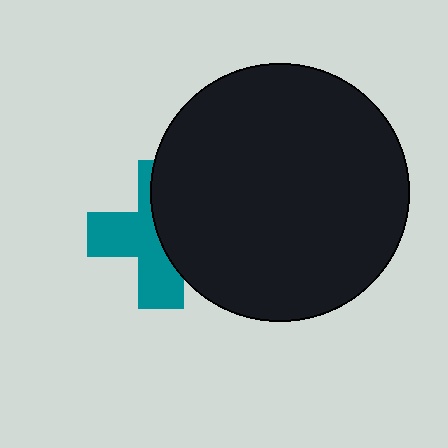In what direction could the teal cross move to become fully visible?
The teal cross could move left. That would shift it out from behind the black circle entirely.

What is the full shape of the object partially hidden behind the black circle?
The partially hidden object is a teal cross.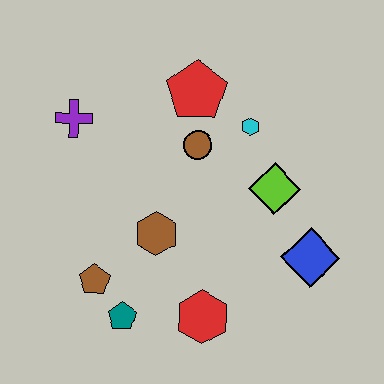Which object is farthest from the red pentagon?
The teal pentagon is farthest from the red pentagon.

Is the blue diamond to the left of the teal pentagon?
No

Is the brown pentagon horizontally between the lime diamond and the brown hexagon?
No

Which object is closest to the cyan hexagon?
The brown circle is closest to the cyan hexagon.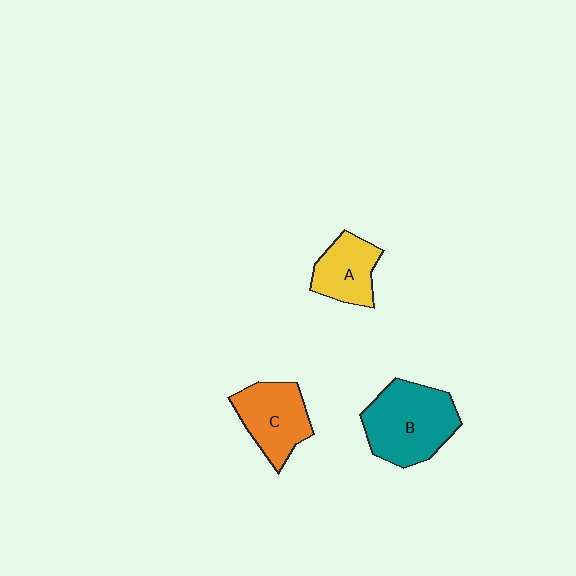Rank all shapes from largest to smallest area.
From largest to smallest: B (teal), C (orange), A (yellow).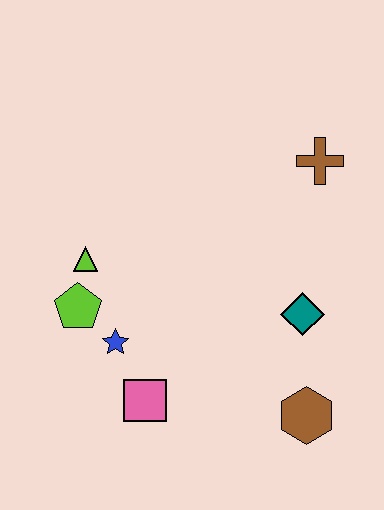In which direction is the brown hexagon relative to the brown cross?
The brown hexagon is below the brown cross.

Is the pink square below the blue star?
Yes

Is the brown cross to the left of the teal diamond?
No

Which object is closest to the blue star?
The lime pentagon is closest to the blue star.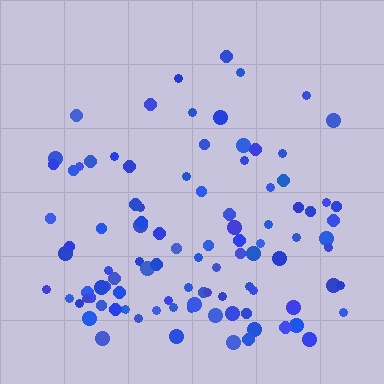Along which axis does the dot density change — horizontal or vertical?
Vertical.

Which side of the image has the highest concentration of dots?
The bottom.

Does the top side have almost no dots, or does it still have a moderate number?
Still a moderate number, just noticeably fewer than the bottom.